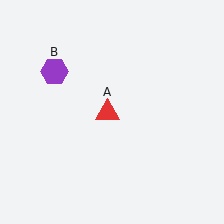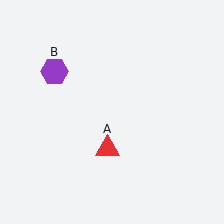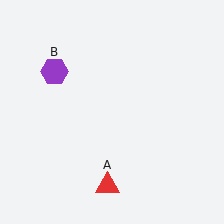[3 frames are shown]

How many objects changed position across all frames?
1 object changed position: red triangle (object A).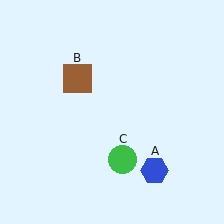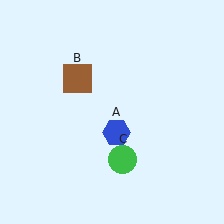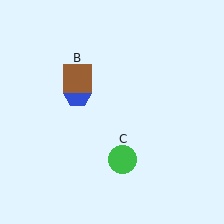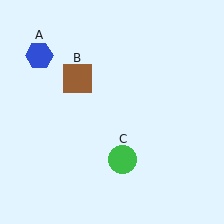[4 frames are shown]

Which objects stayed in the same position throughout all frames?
Brown square (object B) and green circle (object C) remained stationary.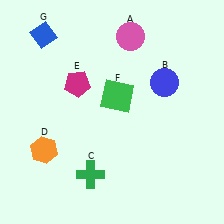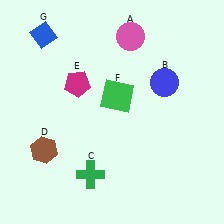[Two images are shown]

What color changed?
The hexagon (D) changed from orange in Image 1 to brown in Image 2.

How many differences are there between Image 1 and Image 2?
There is 1 difference between the two images.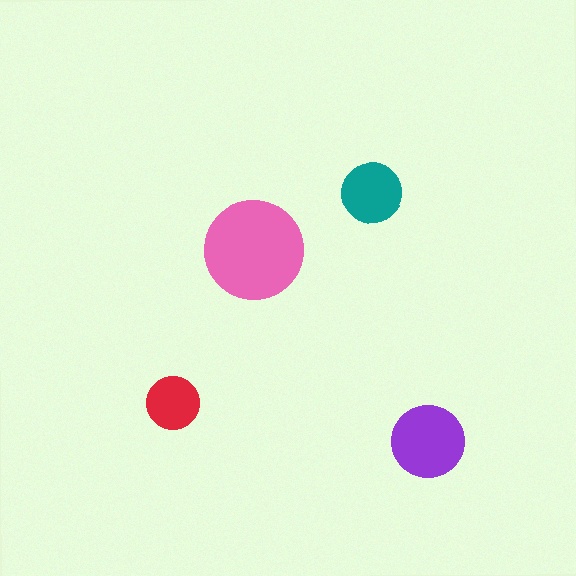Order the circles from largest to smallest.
the pink one, the purple one, the teal one, the red one.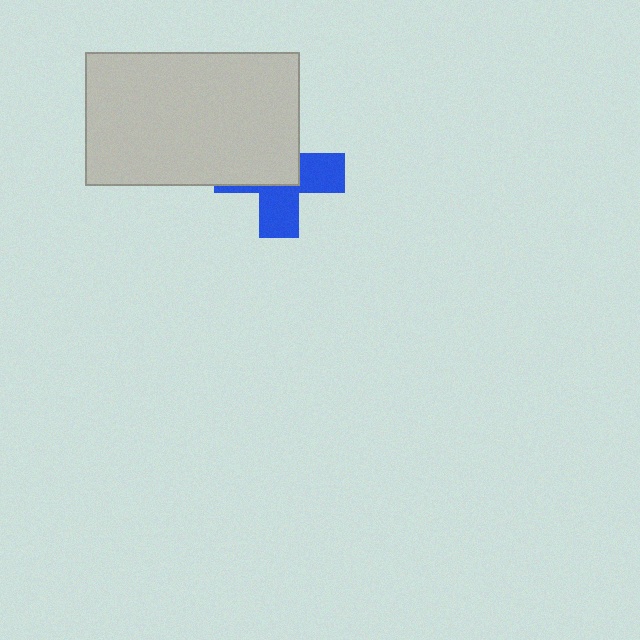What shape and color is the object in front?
The object in front is a light gray rectangle.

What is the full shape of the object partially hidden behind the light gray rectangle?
The partially hidden object is a blue cross.